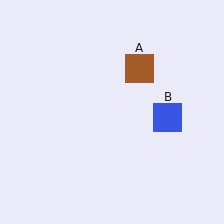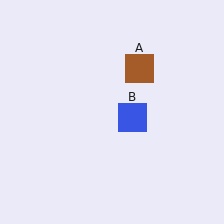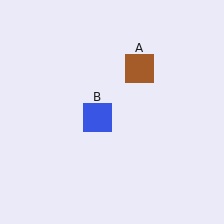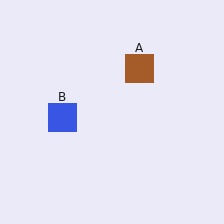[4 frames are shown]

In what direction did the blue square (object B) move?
The blue square (object B) moved left.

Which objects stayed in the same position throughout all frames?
Brown square (object A) remained stationary.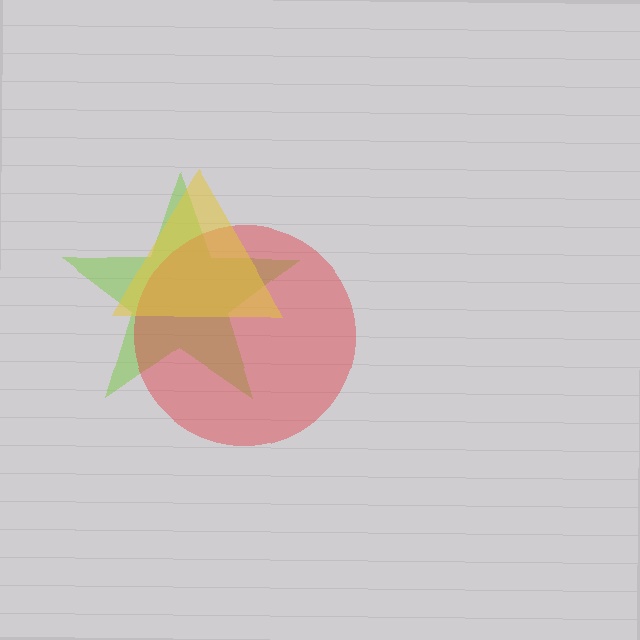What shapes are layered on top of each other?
The layered shapes are: a lime star, a red circle, a yellow triangle.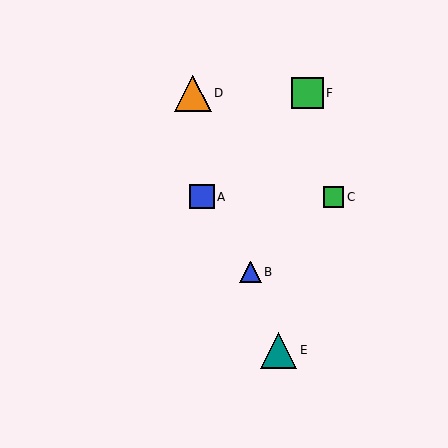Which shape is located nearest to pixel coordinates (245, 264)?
The blue triangle (labeled B) at (251, 272) is nearest to that location.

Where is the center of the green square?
The center of the green square is at (333, 197).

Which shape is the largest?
The orange triangle (labeled D) is the largest.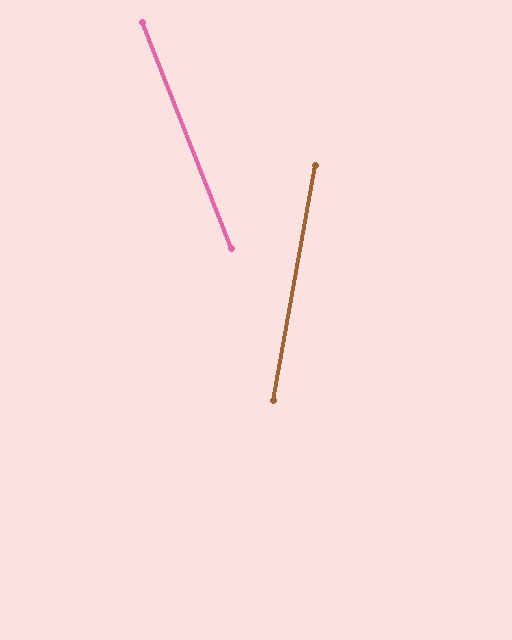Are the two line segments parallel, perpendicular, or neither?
Neither parallel nor perpendicular — they differ by about 32°.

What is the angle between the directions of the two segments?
Approximately 32 degrees.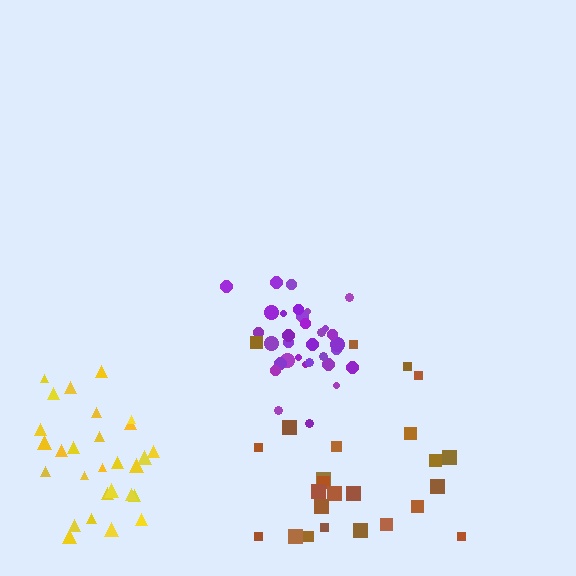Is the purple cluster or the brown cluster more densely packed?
Purple.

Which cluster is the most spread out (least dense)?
Brown.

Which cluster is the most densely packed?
Purple.